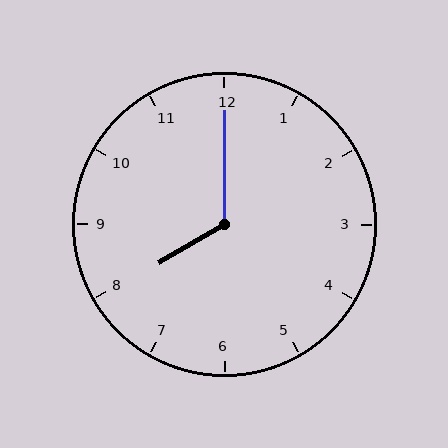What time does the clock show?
8:00.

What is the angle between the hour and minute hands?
Approximately 120 degrees.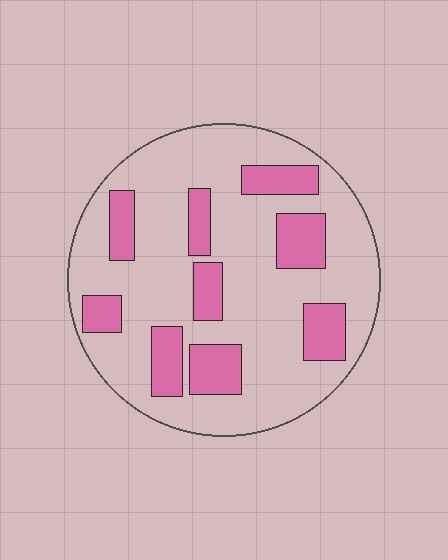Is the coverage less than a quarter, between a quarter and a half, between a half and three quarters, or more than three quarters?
Less than a quarter.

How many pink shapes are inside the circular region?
9.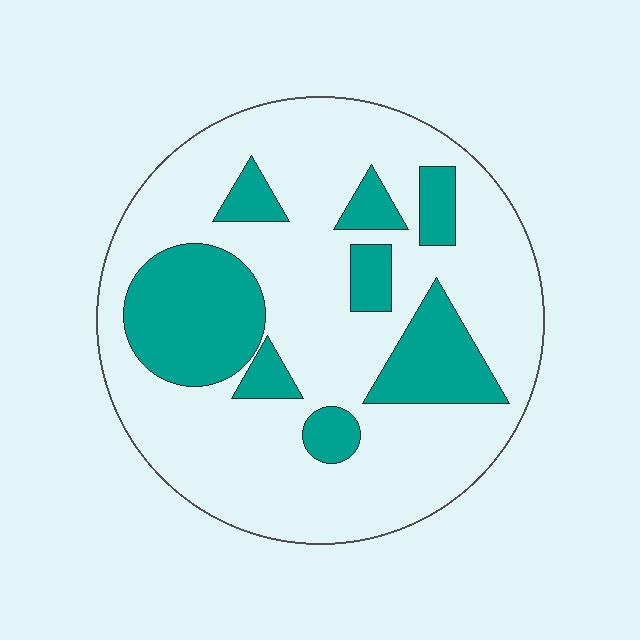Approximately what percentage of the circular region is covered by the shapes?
Approximately 25%.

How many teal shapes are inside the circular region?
8.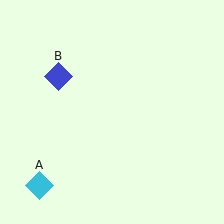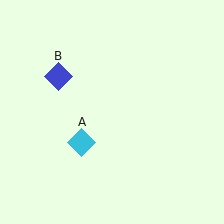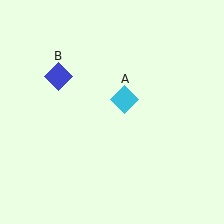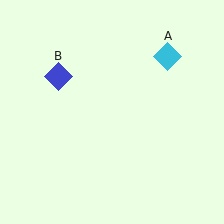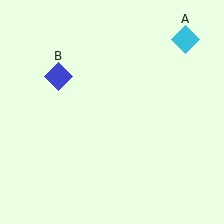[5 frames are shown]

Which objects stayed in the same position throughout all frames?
Blue diamond (object B) remained stationary.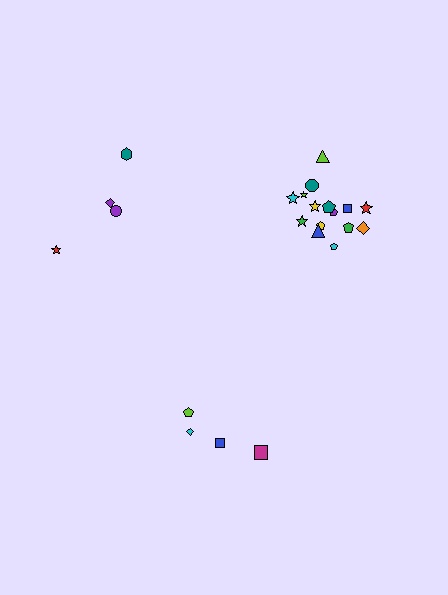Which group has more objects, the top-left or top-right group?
The top-right group.